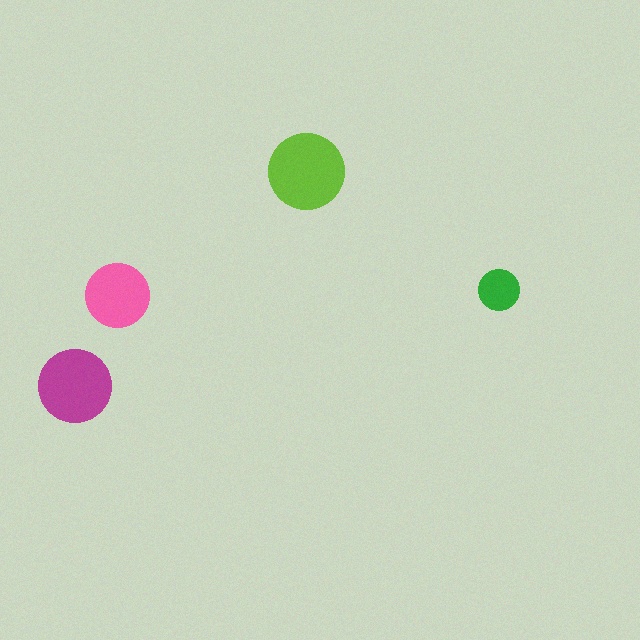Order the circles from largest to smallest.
the lime one, the magenta one, the pink one, the green one.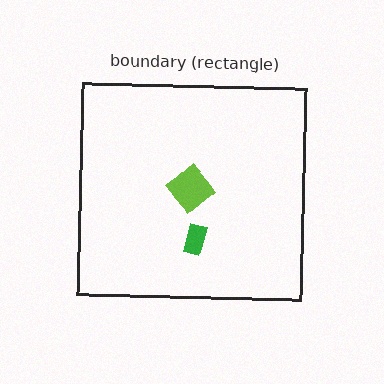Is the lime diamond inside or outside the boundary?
Inside.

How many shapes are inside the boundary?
2 inside, 0 outside.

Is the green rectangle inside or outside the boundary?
Inside.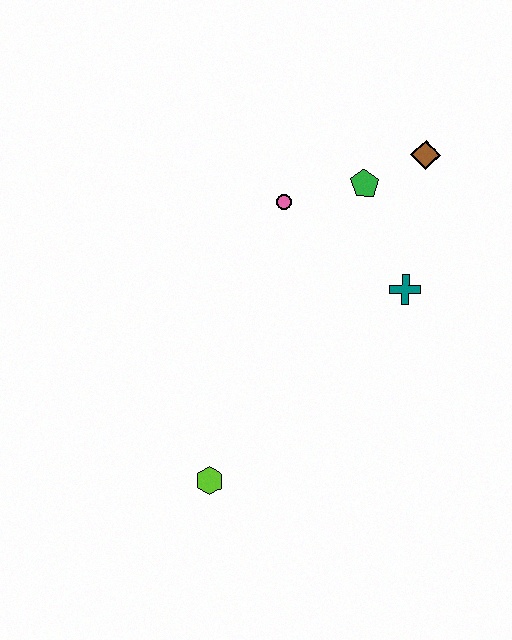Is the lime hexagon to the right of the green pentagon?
No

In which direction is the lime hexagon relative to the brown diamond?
The lime hexagon is below the brown diamond.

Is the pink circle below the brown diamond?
Yes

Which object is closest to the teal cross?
The green pentagon is closest to the teal cross.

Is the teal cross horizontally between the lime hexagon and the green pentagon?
No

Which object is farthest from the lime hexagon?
The brown diamond is farthest from the lime hexagon.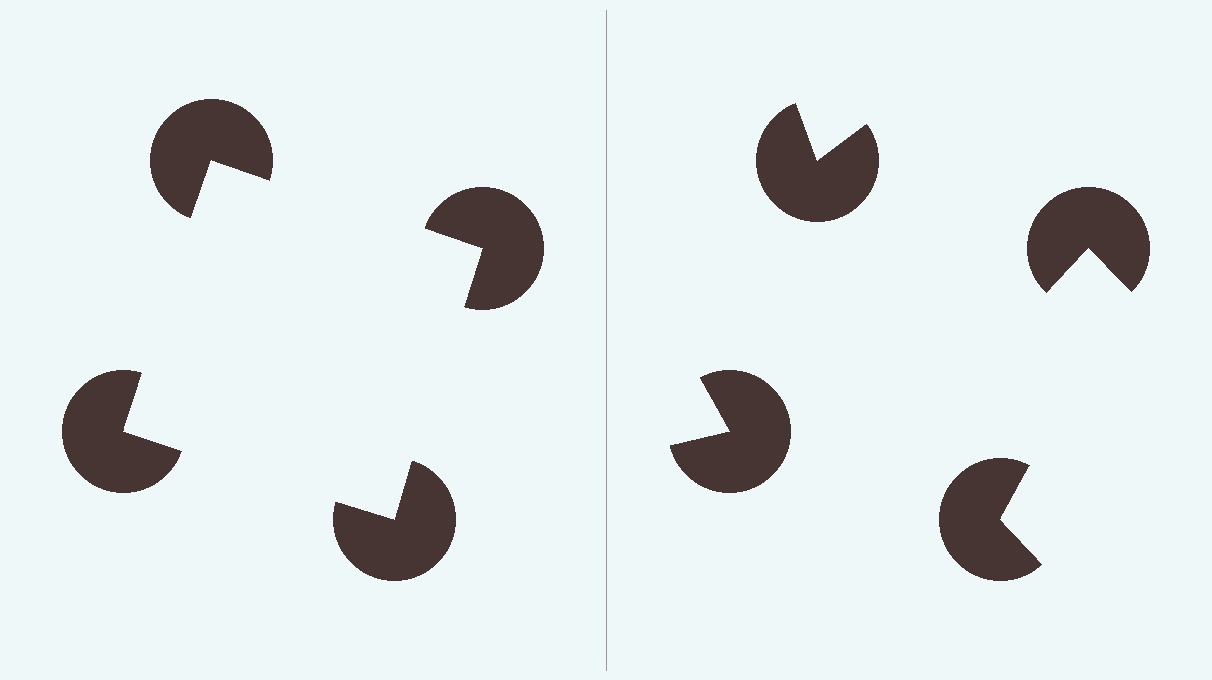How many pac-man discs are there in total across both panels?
8 — 4 on each side.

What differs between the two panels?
The pac-man discs are positioned identically on both sides; only the wedge orientations differ. On the left they align to a square; on the right they are misaligned.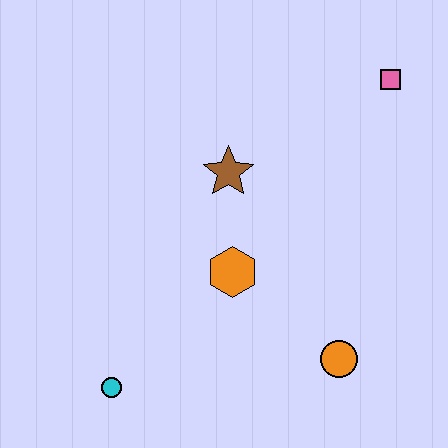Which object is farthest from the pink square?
The cyan circle is farthest from the pink square.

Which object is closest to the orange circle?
The orange hexagon is closest to the orange circle.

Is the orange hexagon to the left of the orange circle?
Yes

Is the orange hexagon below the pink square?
Yes